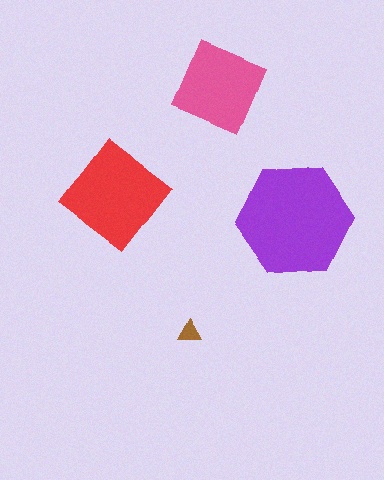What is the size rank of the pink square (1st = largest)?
3rd.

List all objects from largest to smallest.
The purple hexagon, the red diamond, the pink square, the brown triangle.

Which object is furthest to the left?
The red diamond is leftmost.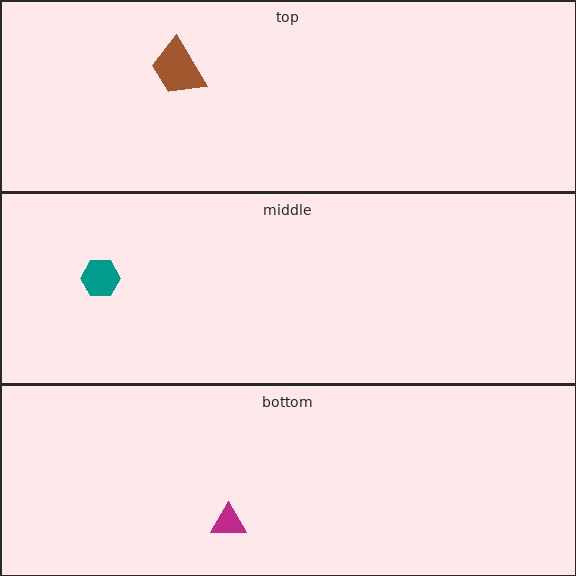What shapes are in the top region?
The brown trapezoid.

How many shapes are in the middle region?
1.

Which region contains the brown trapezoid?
The top region.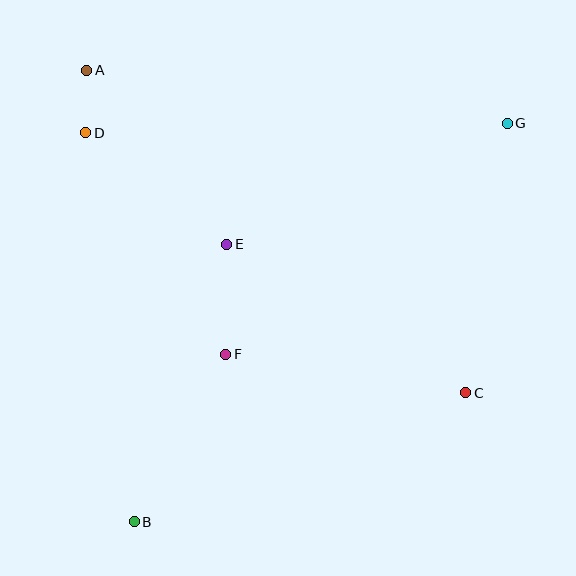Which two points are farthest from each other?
Points B and G are farthest from each other.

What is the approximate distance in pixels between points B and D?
The distance between B and D is approximately 392 pixels.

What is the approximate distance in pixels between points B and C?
The distance between B and C is approximately 356 pixels.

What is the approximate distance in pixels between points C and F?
The distance between C and F is approximately 243 pixels.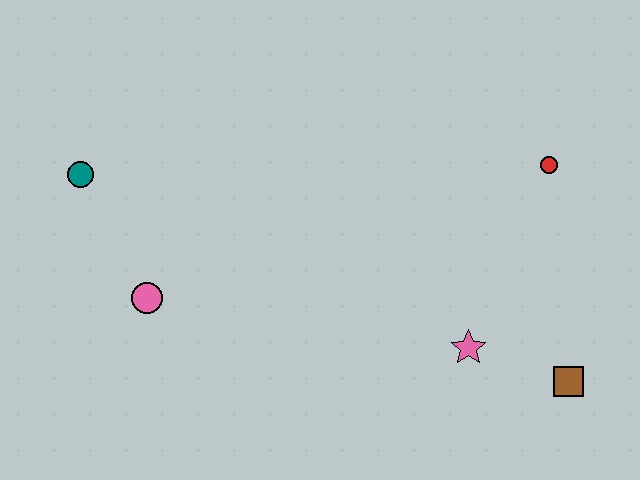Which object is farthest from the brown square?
The teal circle is farthest from the brown square.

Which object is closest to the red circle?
The pink star is closest to the red circle.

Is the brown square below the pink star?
Yes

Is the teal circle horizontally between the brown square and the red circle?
No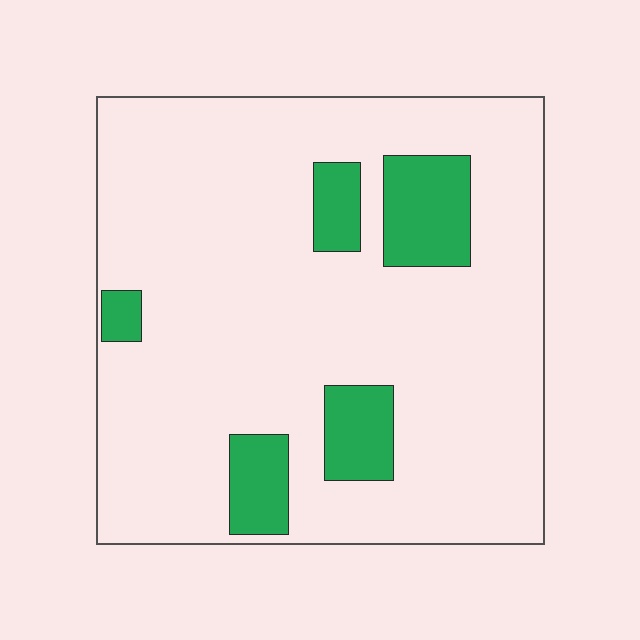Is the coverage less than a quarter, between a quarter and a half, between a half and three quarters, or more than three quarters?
Less than a quarter.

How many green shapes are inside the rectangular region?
5.